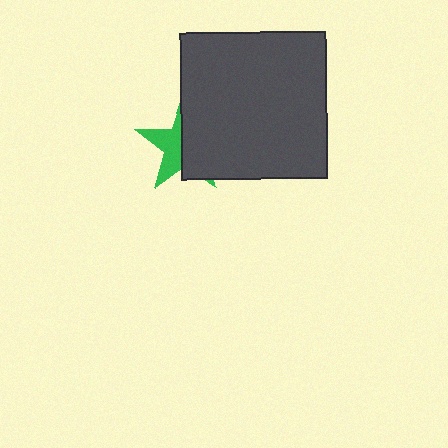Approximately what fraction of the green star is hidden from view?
Roughly 58% of the green star is hidden behind the dark gray square.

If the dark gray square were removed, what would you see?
You would see the complete green star.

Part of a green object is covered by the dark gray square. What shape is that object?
It is a star.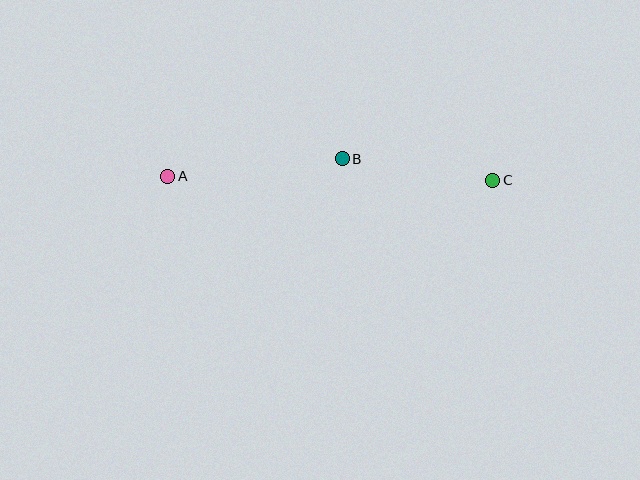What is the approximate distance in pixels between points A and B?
The distance between A and B is approximately 176 pixels.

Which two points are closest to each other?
Points B and C are closest to each other.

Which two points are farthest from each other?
Points A and C are farthest from each other.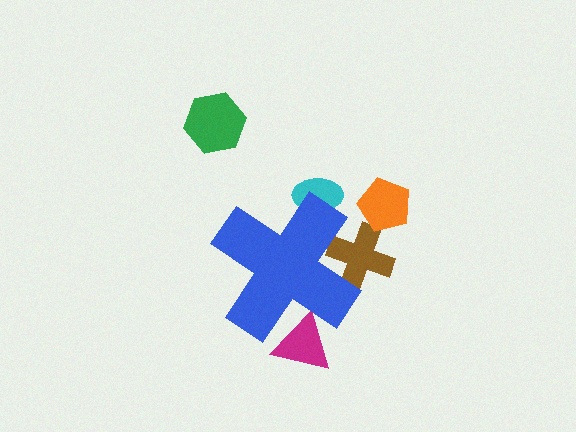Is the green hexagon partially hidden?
No, the green hexagon is fully visible.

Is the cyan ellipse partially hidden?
Yes, the cyan ellipse is partially hidden behind the blue cross.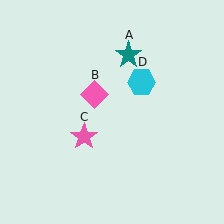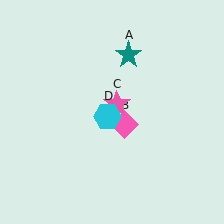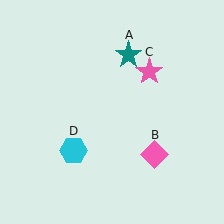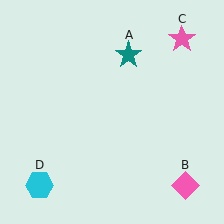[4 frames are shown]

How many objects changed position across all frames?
3 objects changed position: pink diamond (object B), pink star (object C), cyan hexagon (object D).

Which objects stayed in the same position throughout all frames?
Teal star (object A) remained stationary.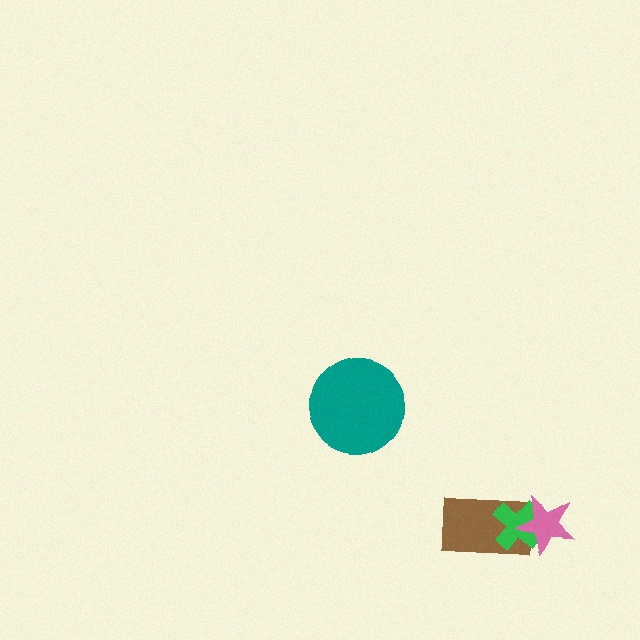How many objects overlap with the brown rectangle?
2 objects overlap with the brown rectangle.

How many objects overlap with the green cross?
2 objects overlap with the green cross.